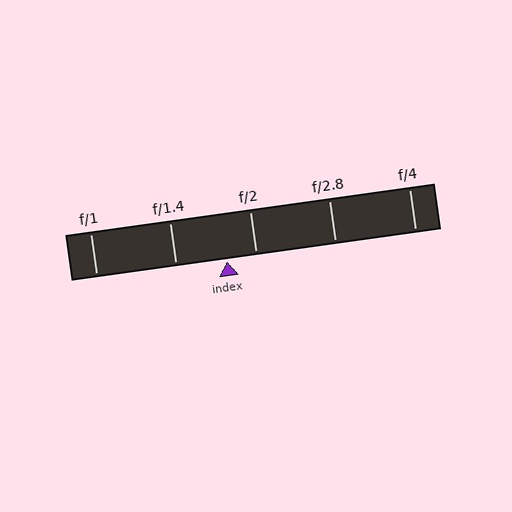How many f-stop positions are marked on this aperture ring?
There are 5 f-stop positions marked.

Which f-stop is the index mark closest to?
The index mark is closest to f/2.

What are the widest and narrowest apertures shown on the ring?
The widest aperture shown is f/1 and the narrowest is f/4.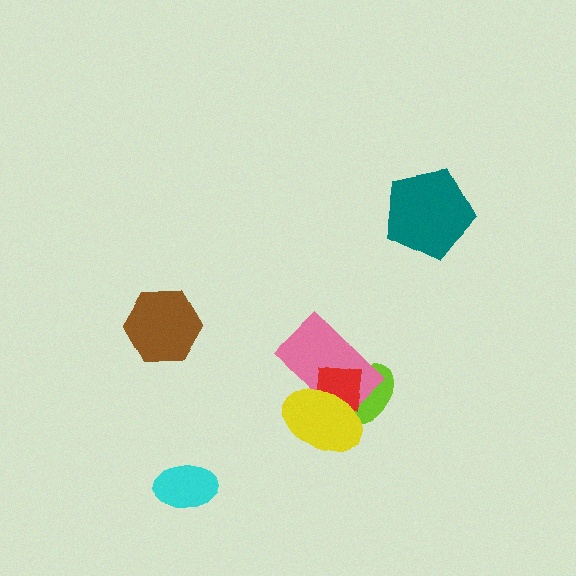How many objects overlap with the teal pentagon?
0 objects overlap with the teal pentagon.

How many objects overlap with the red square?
3 objects overlap with the red square.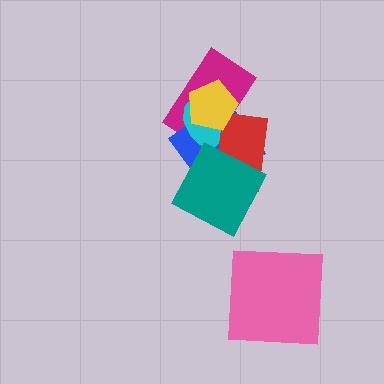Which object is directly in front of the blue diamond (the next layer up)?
The cyan ellipse is directly in front of the blue diamond.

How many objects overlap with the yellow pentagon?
4 objects overlap with the yellow pentagon.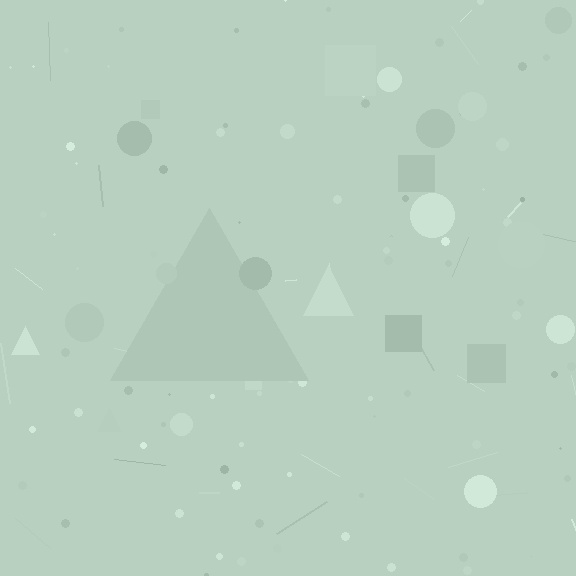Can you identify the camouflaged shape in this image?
The camouflaged shape is a triangle.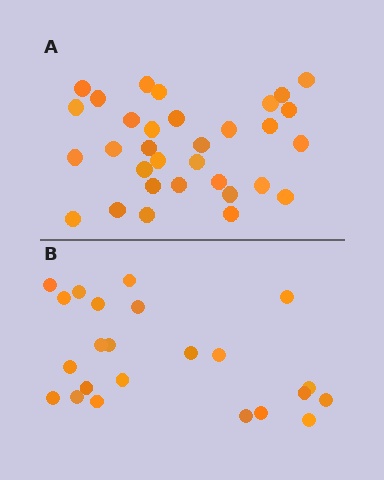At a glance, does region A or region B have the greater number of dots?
Region A (the top region) has more dots.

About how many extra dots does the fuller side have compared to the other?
Region A has roughly 8 or so more dots than region B.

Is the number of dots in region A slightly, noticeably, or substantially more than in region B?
Region A has noticeably more, but not dramatically so. The ratio is roughly 1.4 to 1.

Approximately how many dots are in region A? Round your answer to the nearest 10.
About 30 dots. (The exact count is 32, which rounds to 30.)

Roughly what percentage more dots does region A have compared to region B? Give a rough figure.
About 40% more.